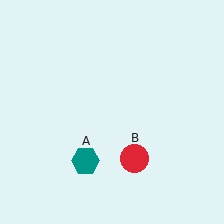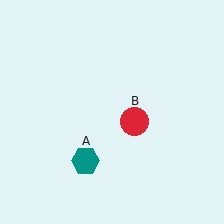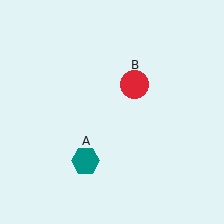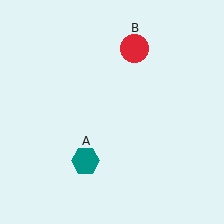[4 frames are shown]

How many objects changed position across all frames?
1 object changed position: red circle (object B).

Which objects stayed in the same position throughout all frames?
Teal hexagon (object A) remained stationary.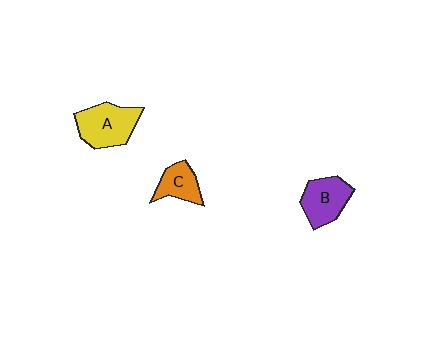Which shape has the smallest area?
Shape C (orange).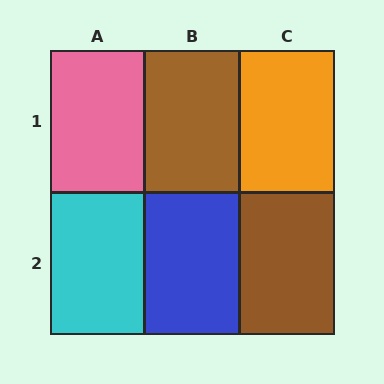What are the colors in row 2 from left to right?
Cyan, blue, brown.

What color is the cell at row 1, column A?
Pink.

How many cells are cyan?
1 cell is cyan.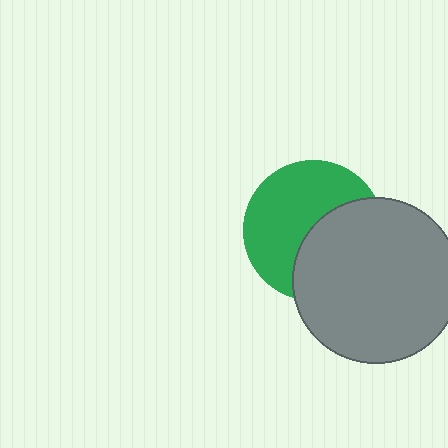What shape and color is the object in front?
The object in front is a gray circle.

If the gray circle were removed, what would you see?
You would see the complete green circle.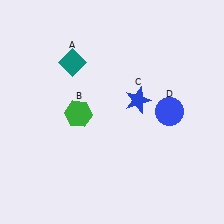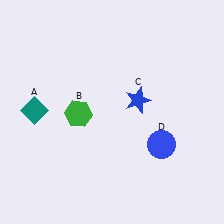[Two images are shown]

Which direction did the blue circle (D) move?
The blue circle (D) moved down.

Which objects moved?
The objects that moved are: the teal diamond (A), the blue circle (D).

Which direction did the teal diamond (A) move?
The teal diamond (A) moved down.